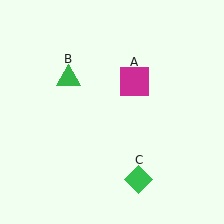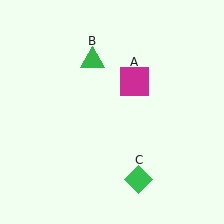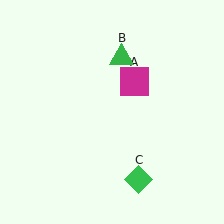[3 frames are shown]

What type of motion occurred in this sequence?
The green triangle (object B) rotated clockwise around the center of the scene.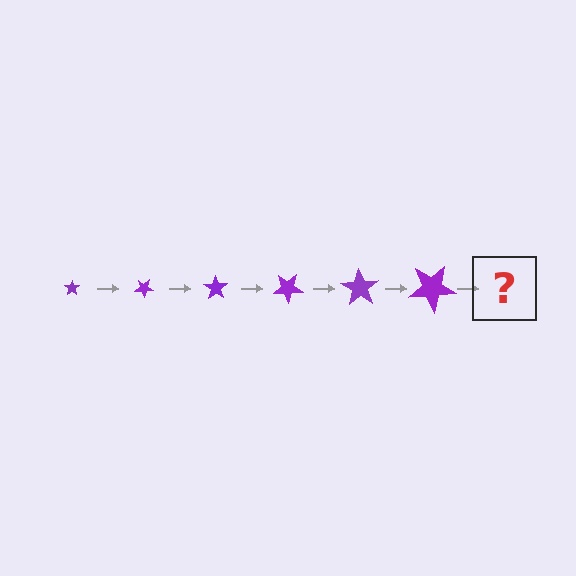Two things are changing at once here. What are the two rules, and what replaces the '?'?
The two rules are that the star grows larger each step and it rotates 35 degrees each step. The '?' should be a star, larger than the previous one and rotated 210 degrees from the start.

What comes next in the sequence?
The next element should be a star, larger than the previous one and rotated 210 degrees from the start.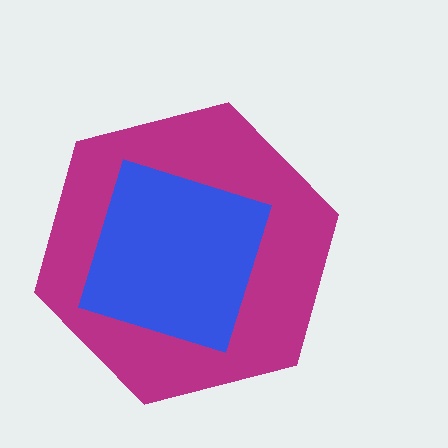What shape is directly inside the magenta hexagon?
The blue square.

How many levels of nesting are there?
2.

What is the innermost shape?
The blue square.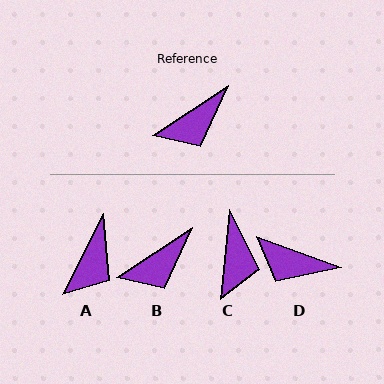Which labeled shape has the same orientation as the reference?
B.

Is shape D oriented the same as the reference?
No, it is off by about 53 degrees.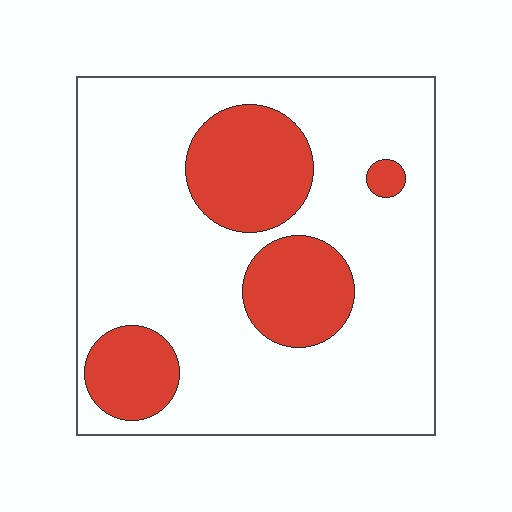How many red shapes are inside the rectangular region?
4.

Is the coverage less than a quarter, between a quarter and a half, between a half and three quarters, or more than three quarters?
Less than a quarter.